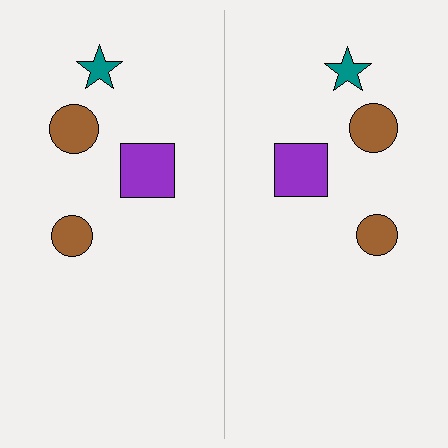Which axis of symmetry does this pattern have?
The pattern has a vertical axis of symmetry running through the center of the image.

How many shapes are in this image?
There are 8 shapes in this image.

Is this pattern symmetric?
Yes, this pattern has bilateral (reflection) symmetry.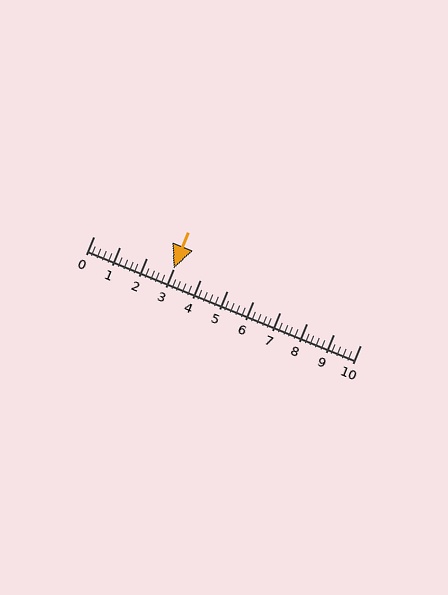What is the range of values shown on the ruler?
The ruler shows values from 0 to 10.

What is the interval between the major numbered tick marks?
The major tick marks are spaced 1 units apart.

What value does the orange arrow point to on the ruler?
The orange arrow points to approximately 3.0.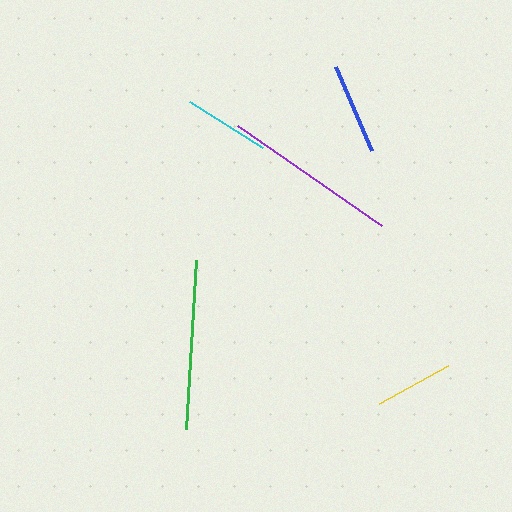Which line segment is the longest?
The purple line is the longest at approximately 175 pixels.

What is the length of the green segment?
The green segment is approximately 169 pixels long.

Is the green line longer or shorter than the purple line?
The purple line is longer than the green line.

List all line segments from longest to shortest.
From longest to shortest: purple, green, blue, cyan, yellow.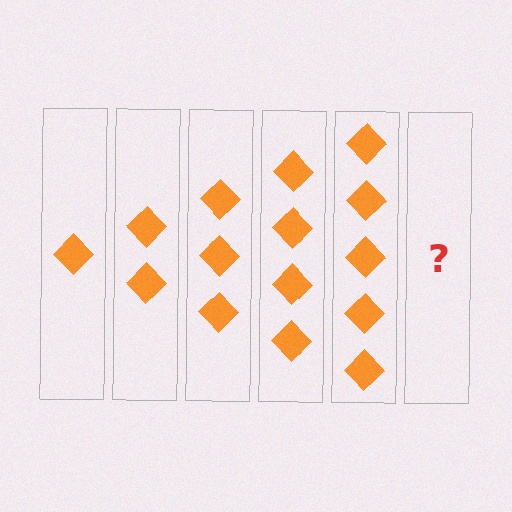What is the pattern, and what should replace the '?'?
The pattern is that each step adds one more diamond. The '?' should be 6 diamonds.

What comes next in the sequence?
The next element should be 6 diamonds.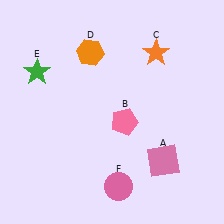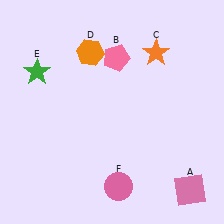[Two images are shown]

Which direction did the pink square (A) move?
The pink square (A) moved down.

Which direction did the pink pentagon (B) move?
The pink pentagon (B) moved up.